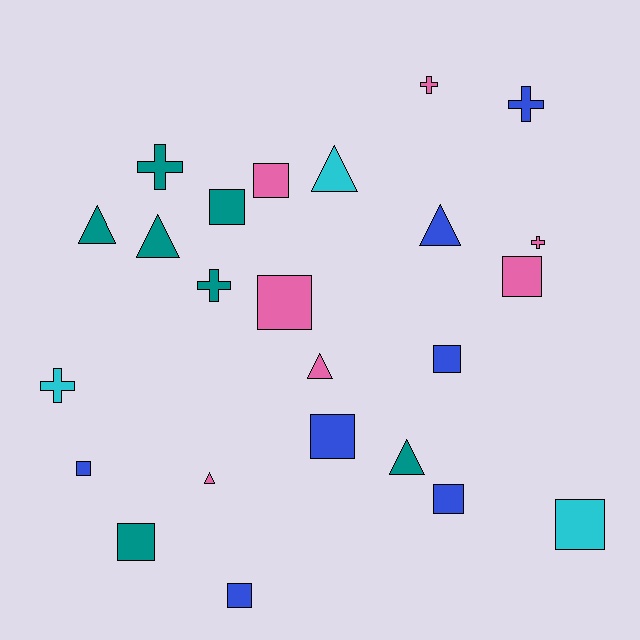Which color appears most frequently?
Pink, with 7 objects.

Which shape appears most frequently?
Square, with 11 objects.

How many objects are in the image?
There are 24 objects.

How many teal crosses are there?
There are 2 teal crosses.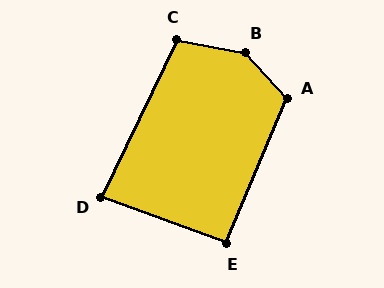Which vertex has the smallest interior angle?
D, at approximately 85 degrees.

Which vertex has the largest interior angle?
B, at approximately 143 degrees.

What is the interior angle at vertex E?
Approximately 92 degrees (approximately right).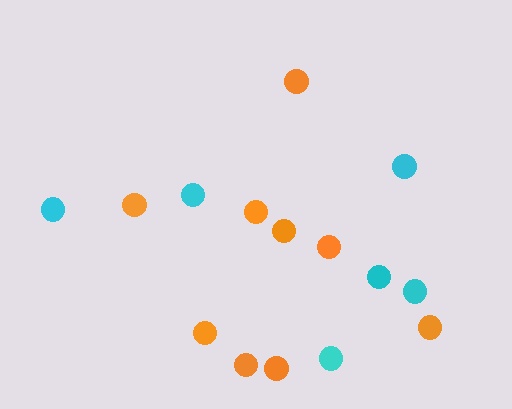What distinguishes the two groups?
There are 2 groups: one group of orange circles (9) and one group of cyan circles (6).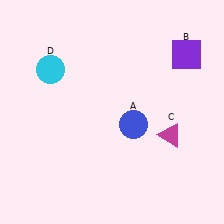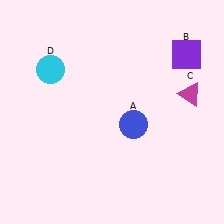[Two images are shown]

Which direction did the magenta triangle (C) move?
The magenta triangle (C) moved up.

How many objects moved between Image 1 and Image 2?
1 object moved between the two images.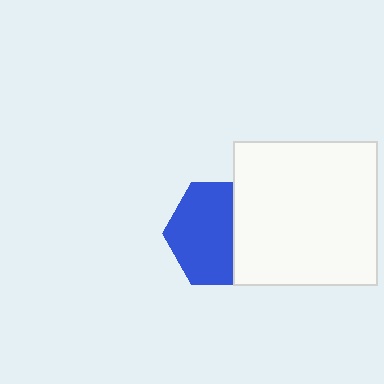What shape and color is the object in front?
The object in front is a white square.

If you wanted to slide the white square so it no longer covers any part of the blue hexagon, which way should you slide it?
Slide it right — that is the most direct way to separate the two shapes.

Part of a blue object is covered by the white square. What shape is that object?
It is a hexagon.